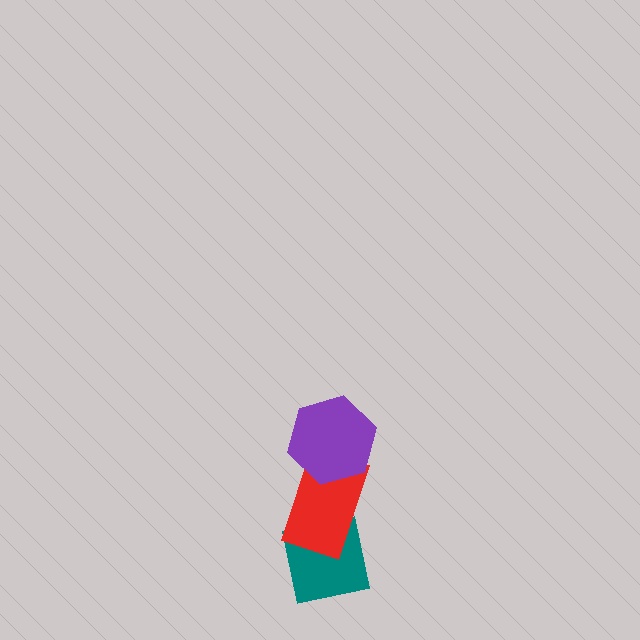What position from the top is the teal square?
The teal square is 3rd from the top.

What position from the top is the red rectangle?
The red rectangle is 2nd from the top.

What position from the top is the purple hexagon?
The purple hexagon is 1st from the top.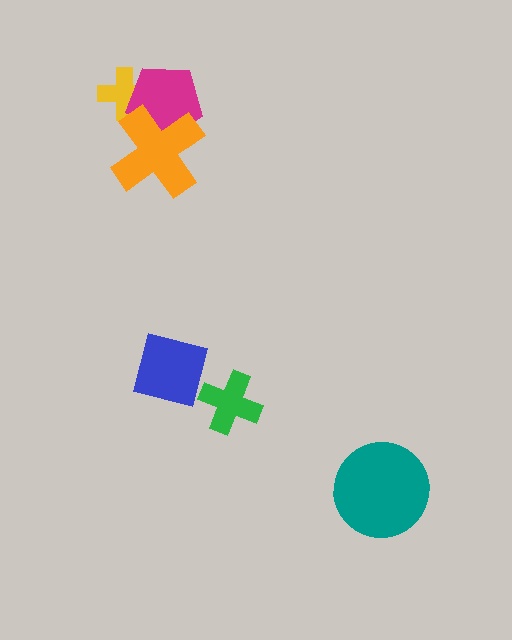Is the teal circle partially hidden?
No, no other shape covers it.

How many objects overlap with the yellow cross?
1 object overlaps with the yellow cross.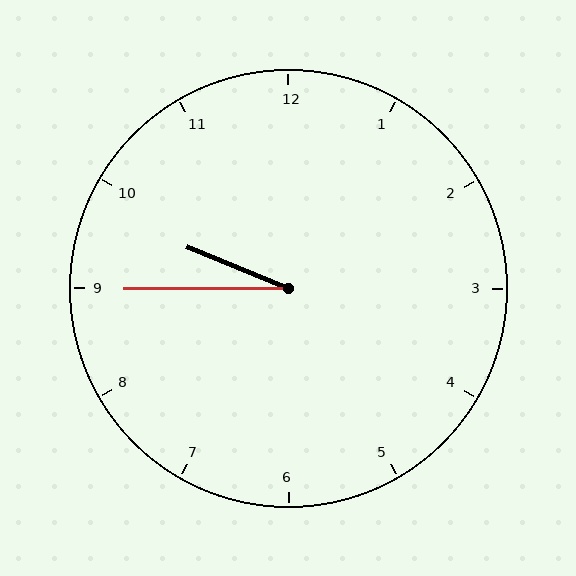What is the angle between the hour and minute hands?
Approximately 22 degrees.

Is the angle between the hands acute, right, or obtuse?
It is acute.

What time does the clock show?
9:45.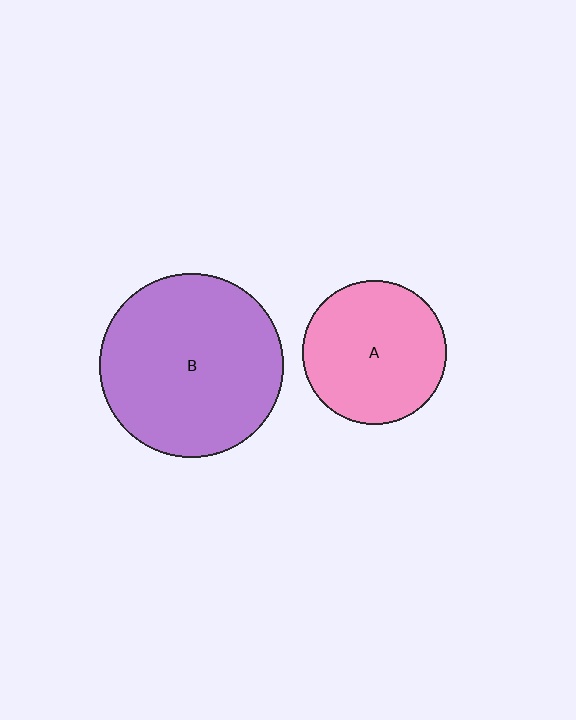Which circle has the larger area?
Circle B (purple).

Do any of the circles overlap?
No, none of the circles overlap.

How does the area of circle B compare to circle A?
Approximately 1.6 times.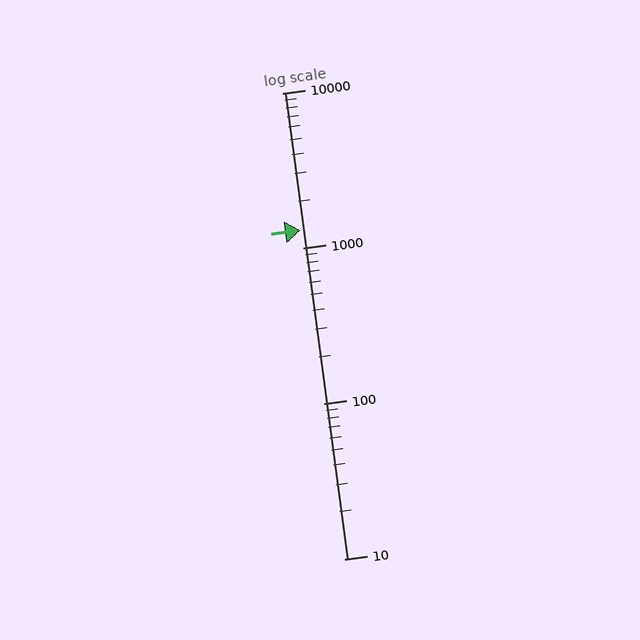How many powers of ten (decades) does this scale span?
The scale spans 3 decades, from 10 to 10000.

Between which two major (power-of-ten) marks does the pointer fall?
The pointer is between 1000 and 10000.